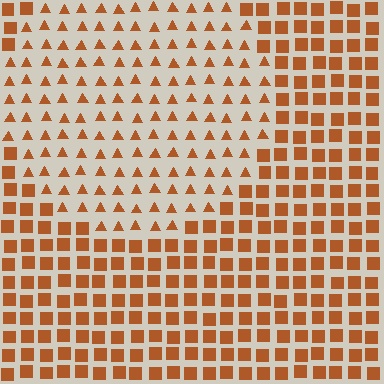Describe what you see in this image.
The image is filled with small brown elements arranged in a uniform grid. A circle-shaped region contains triangles, while the surrounding area contains squares. The boundary is defined purely by the change in element shape.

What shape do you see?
I see a circle.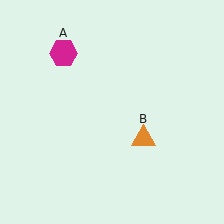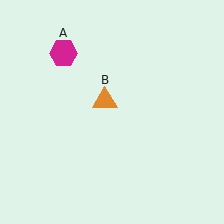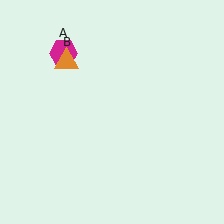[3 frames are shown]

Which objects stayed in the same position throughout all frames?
Magenta hexagon (object A) remained stationary.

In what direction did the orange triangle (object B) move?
The orange triangle (object B) moved up and to the left.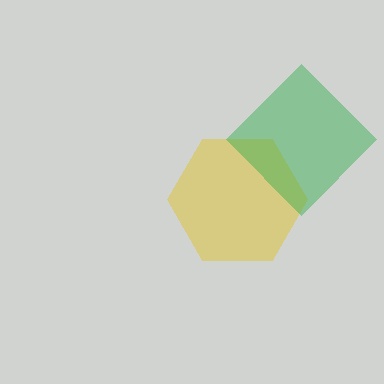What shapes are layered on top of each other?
The layered shapes are: a yellow hexagon, a green diamond.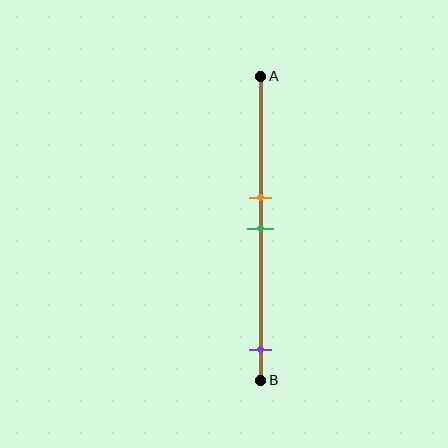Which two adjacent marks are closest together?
The orange and green marks are the closest adjacent pair.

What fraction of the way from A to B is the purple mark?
The purple mark is approximately 90% (0.9) of the way from A to B.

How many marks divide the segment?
There are 3 marks dividing the segment.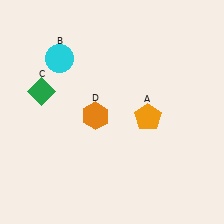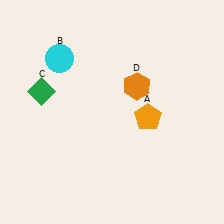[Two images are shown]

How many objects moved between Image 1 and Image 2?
1 object moved between the two images.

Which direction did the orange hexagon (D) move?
The orange hexagon (D) moved right.